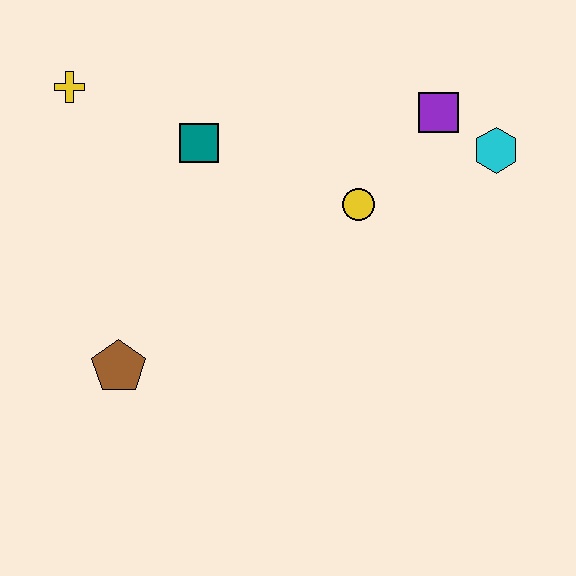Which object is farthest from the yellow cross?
The cyan hexagon is farthest from the yellow cross.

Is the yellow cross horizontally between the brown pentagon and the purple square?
No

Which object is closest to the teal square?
The yellow cross is closest to the teal square.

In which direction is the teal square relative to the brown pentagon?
The teal square is above the brown pentagon.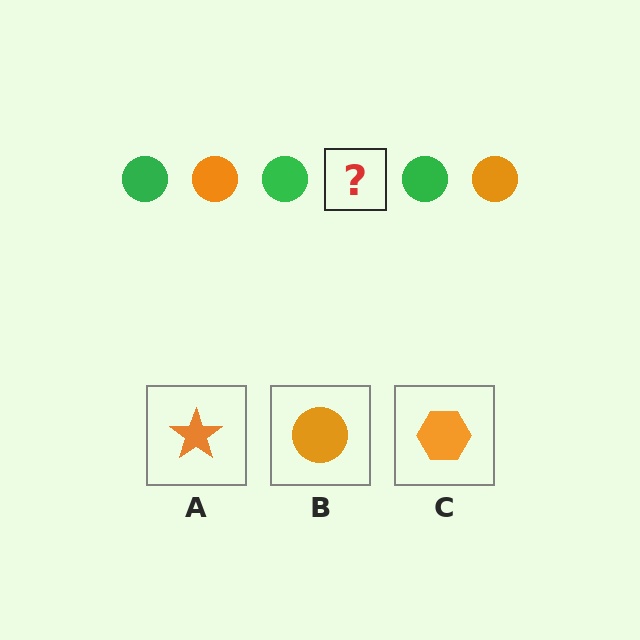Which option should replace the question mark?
Option B.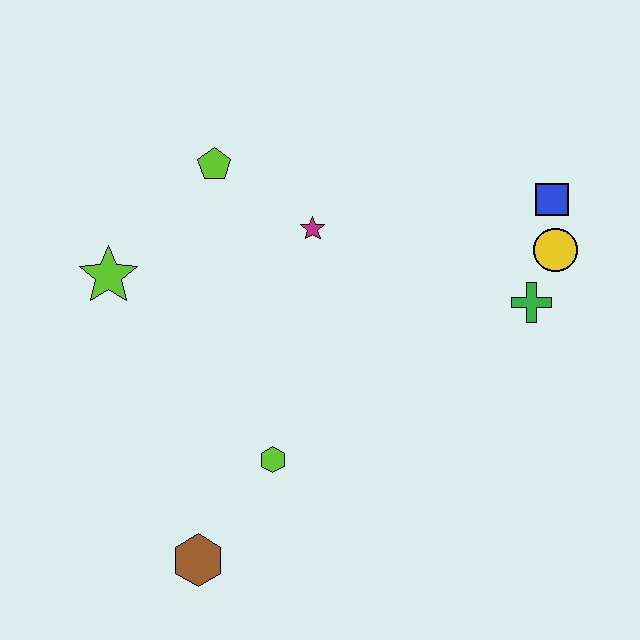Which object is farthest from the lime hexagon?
The blue square is farthest from the lime hexagon.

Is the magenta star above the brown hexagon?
Yes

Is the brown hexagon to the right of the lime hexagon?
No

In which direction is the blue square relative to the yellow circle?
The blue square is above the yellow circle.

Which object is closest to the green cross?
The yellow circle is closest to the green cross.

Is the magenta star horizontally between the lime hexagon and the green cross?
Yes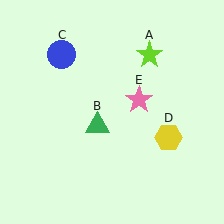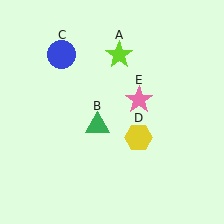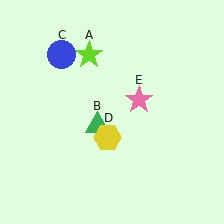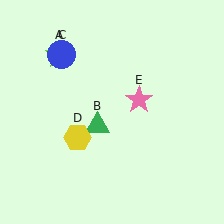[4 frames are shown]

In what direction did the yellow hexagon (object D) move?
The yellow hexagon (object D) moved left.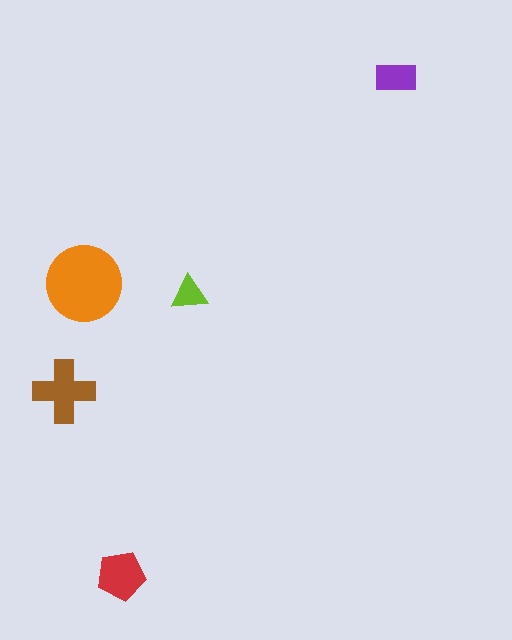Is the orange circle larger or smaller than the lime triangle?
Larger.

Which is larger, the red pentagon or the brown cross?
The brown cross.